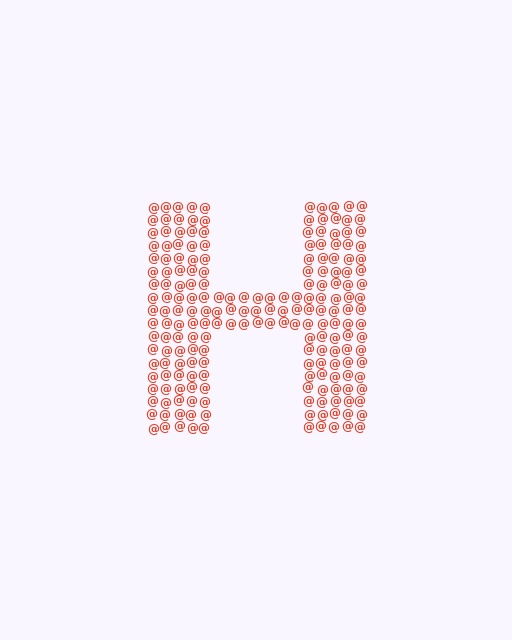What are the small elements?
The small elements are at signs.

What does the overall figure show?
The overall figure shows the letter H.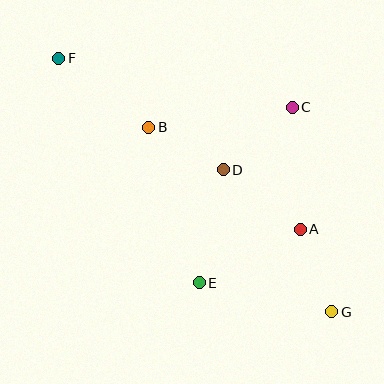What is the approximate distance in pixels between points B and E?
The distance between B and E is approximately 164 pixels.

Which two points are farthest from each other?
Points F and G are farthest from each other.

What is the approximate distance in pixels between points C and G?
The distance between C and G is approximately 209 pixels.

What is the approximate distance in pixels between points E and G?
The distance between E and G is approximately 135 pixels.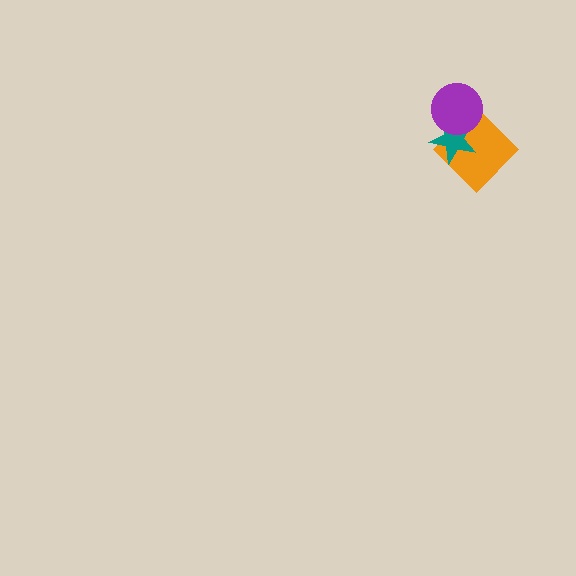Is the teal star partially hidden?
Yes, it is partially covered by another shape.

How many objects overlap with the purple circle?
2 objects overlap with the purple circle.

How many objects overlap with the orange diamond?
2 objects overlap with the orange diamond.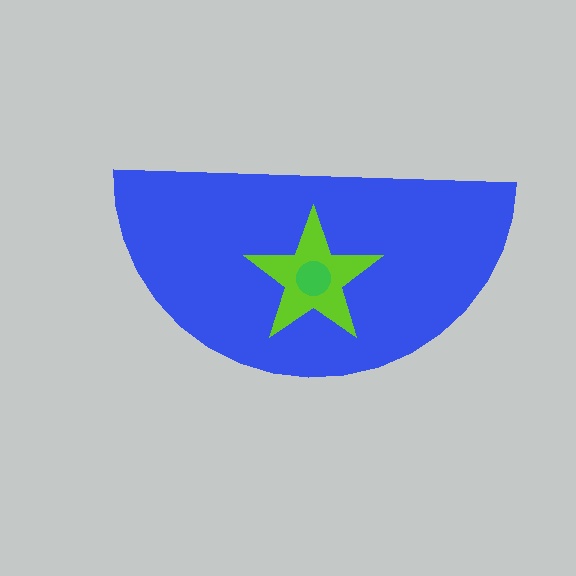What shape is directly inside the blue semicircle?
The lime star.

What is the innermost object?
The green circle.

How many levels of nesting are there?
3.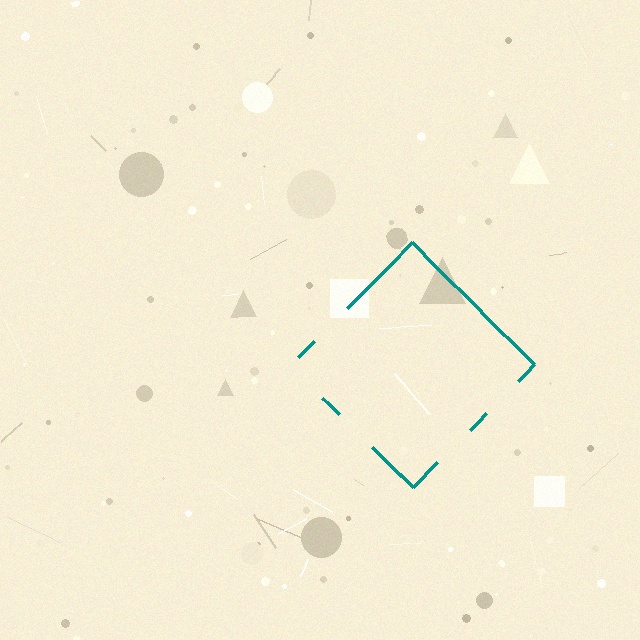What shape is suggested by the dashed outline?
The dashed outline suggests a diamond.